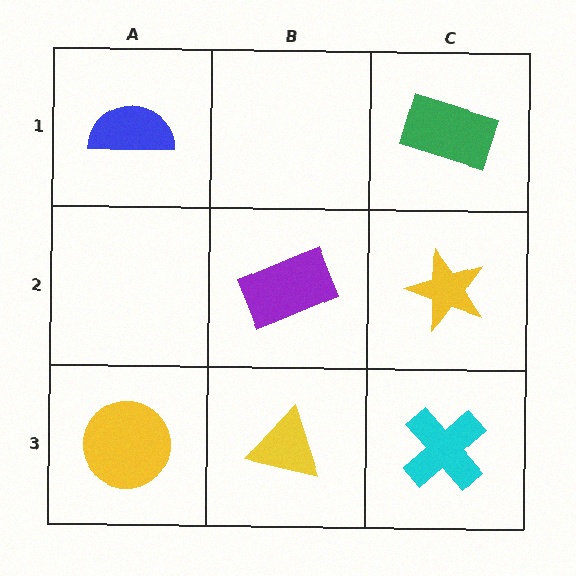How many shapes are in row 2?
2 shapes.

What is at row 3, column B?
A yellow triangle.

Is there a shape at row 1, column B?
No, that cell is empty.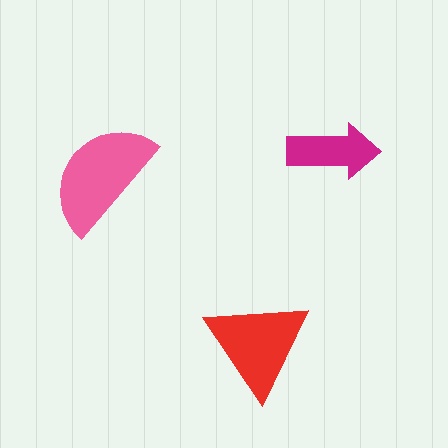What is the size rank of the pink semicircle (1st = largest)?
1st.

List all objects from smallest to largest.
The magenta arrow, the red triangle, the pink semicircle.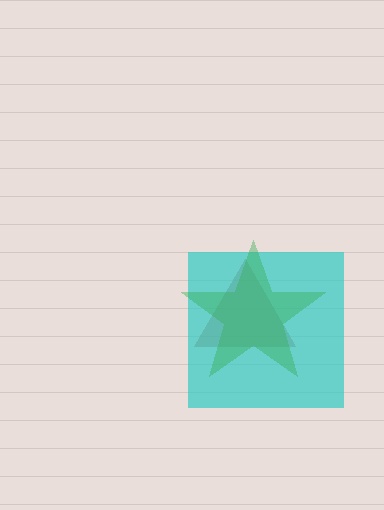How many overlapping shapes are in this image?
There are 3 overlapping shapes in the image.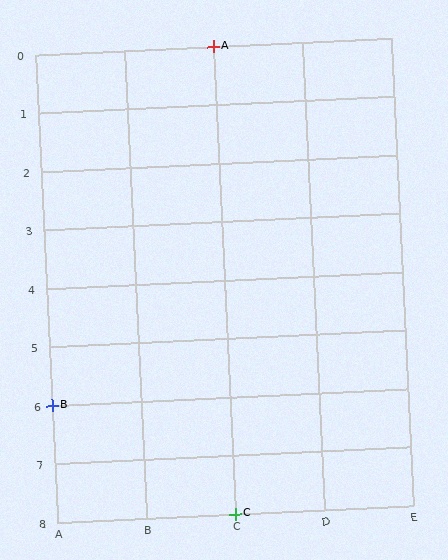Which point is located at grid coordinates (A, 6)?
Point B is at (A, 6).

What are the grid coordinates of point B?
Point B is at grid coordinates (A, 6).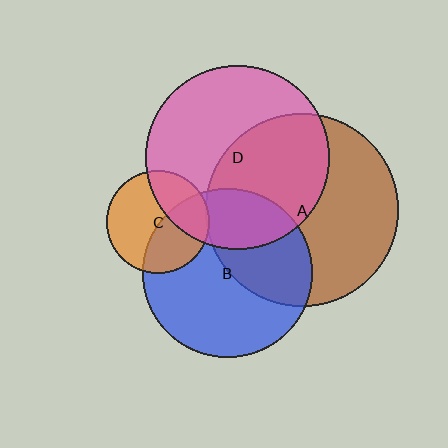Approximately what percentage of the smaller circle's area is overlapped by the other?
Approximately 40%.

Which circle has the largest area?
Circle A (brown).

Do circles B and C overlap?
Yes.